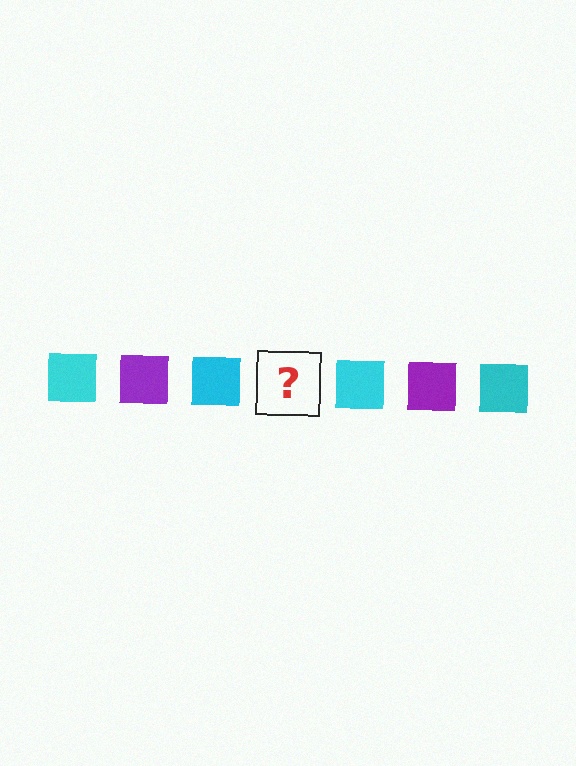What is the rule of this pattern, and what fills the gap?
The rule is that the pattern cycles through cyan, purple squares. The gap should be filled with a purple square.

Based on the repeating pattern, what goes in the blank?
The blank should be a purple square.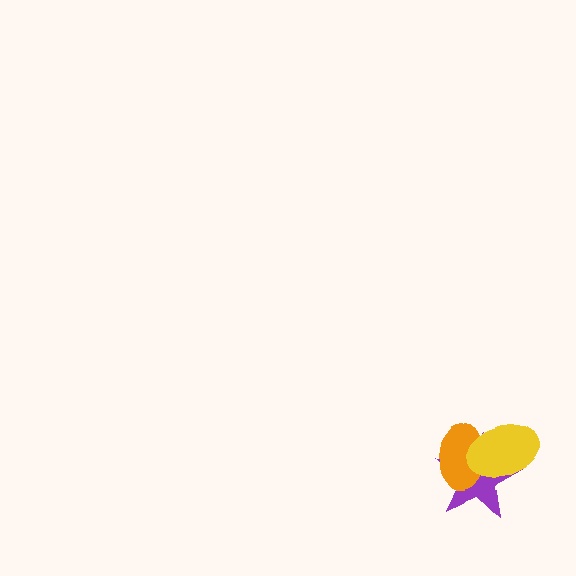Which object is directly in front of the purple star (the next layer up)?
The orange ellipse is directly in front of the purple star.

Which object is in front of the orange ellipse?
The yellow ellipse is in front of the orange ellipse.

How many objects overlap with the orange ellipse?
2 objects overlap with the orange ellipse.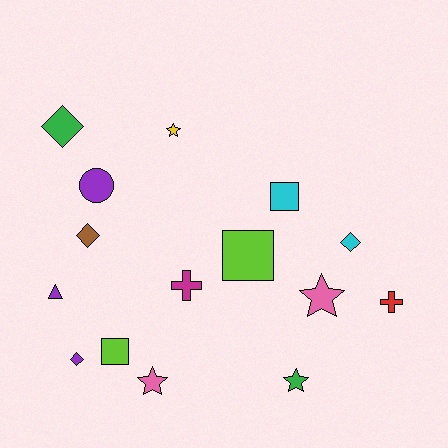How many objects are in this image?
There are 15 objects.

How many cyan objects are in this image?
There are 2 cyan objects.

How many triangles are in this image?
There is 1 triangle.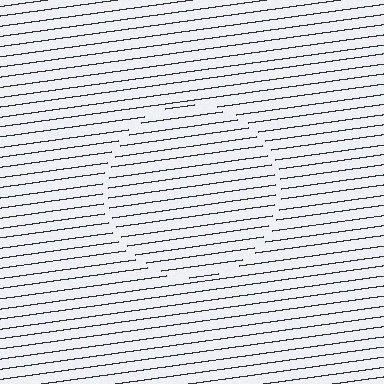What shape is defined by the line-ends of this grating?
An illusory circle. The interior of the shape contains the same grating, shifted by half a period — the contour is defined by the phase discontinuity where line-ends from the inner and outer gratings abut.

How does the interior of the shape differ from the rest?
The interior of the shape contains the same grating, shifted by half a period — the contour is defined by the phase discontinuity where line-ends from the inner and outer gratings abut.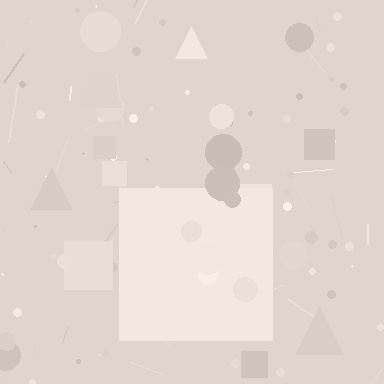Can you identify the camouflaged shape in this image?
The camouflaged shape is a square.